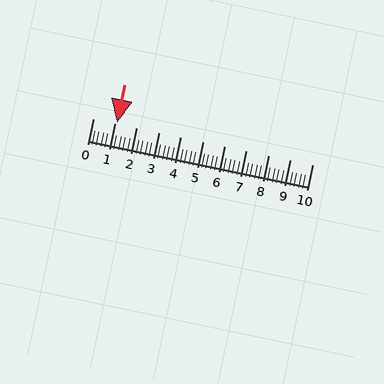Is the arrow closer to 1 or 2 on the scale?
The arrow is closer to 1.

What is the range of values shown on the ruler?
The ruler shows values from 0 to 10.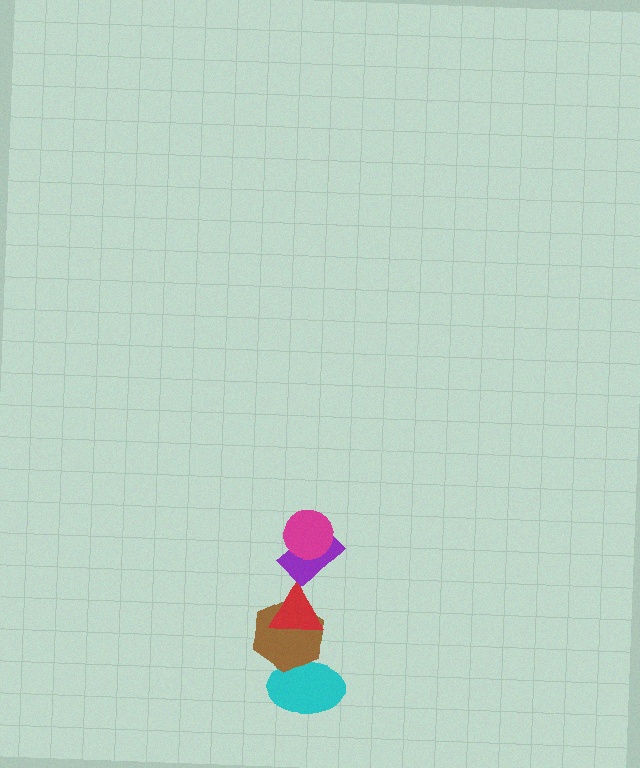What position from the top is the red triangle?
The red triangle is 3rd from the top.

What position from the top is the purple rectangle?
The purple rectangle is 2nd from the top.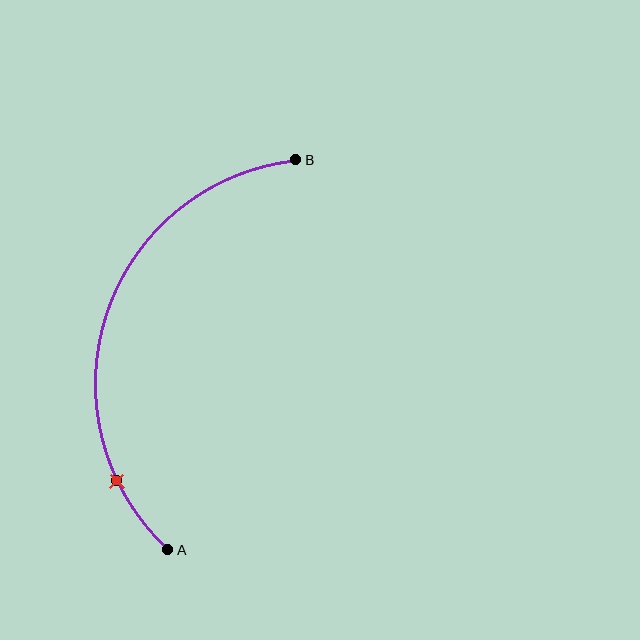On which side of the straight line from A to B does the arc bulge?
The arc bulges to the left of the straight line connecting A and B.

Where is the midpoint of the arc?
The arc midpoint is the point on the curve farthest from the straight line joining A and B. It sits to the left of that line.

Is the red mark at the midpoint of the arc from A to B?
No. The red mark lies on the arc but is closer to endpoint A. The arc midpoint would be at the point on the curve equidistant along the arc from both A and B.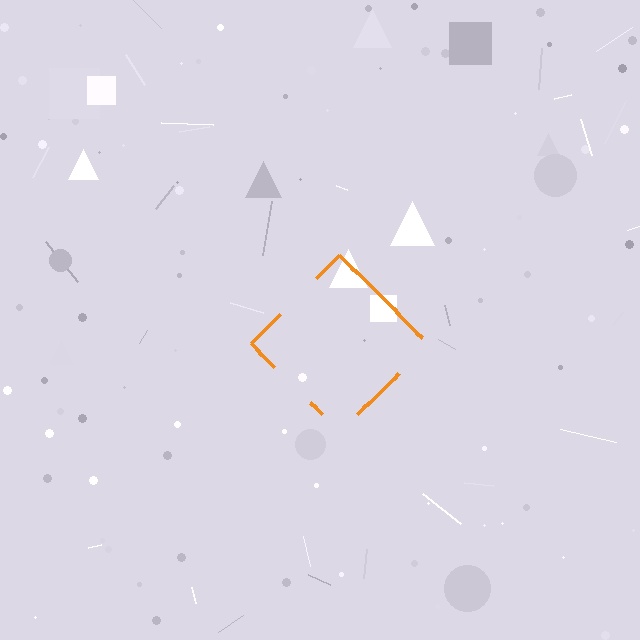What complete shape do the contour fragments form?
The contour fragments form a diamond.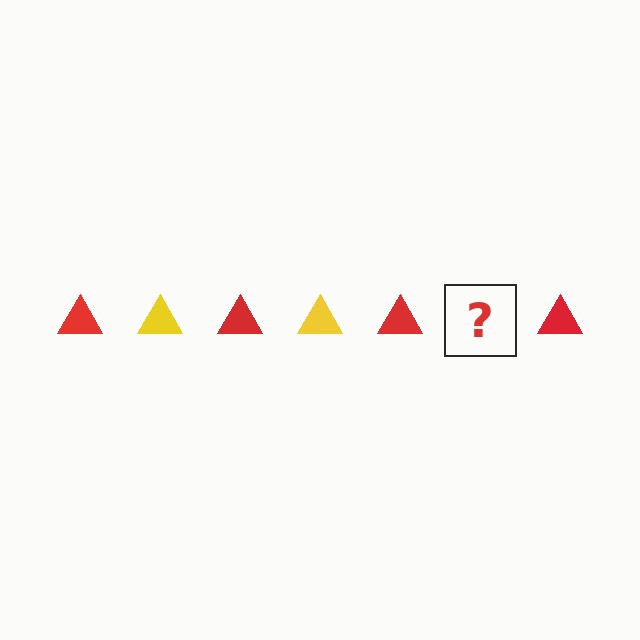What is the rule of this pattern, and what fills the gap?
The rule is that the pattern cycles through red, yellow triangles. The gap should be filled with a yellow triangle.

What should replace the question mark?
The question mark should be replaced with a yellow triangle.